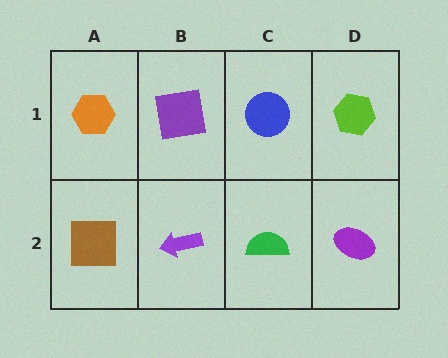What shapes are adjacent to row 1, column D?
A purple ellipse (row 2, column D), a blue circle (row 1, column C).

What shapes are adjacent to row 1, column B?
A purple arrow (row 2, column B), an orange hexagon (row 1, column A), a blue circle (row 1, column C).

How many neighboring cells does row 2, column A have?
2.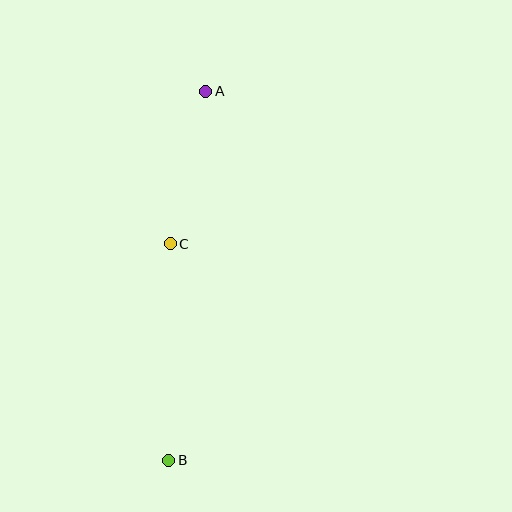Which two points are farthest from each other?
Points A and B are farthest from each other.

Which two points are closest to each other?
Points A and C are closest to each other.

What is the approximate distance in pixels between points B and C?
The distance between B and C is approximately 217 pixels.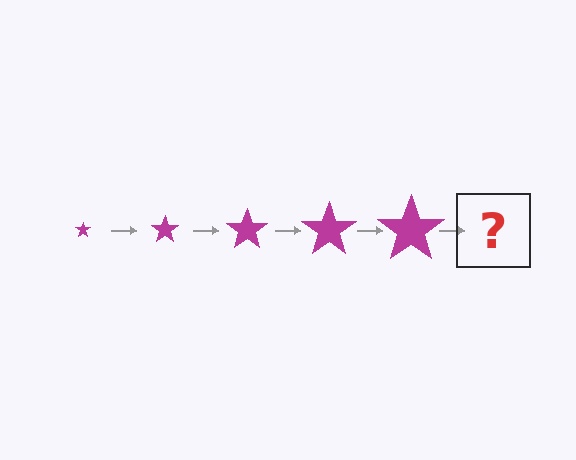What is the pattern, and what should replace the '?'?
The pattern is that the star gets progressively larger each step. The '?' should be a magenta star, larger than the previous one.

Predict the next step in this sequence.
The next step is a magenta star, larger than the previous one.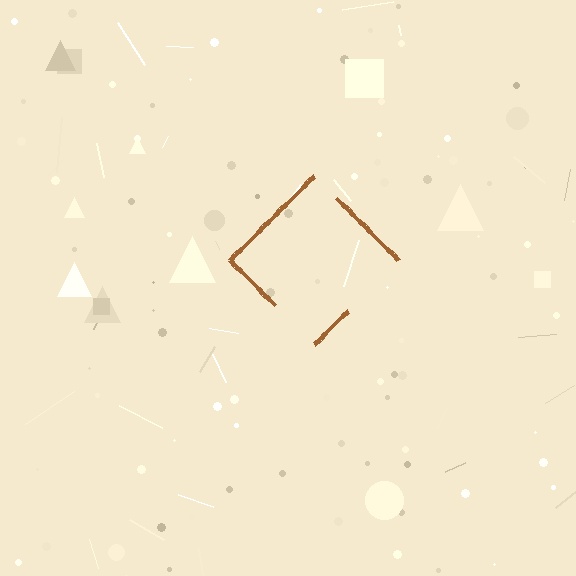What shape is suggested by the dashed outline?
The dashed outline suggests a diamond.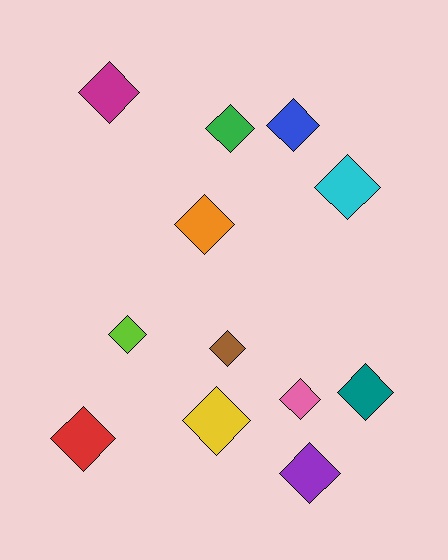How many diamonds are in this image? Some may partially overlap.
There are 12 diamonds.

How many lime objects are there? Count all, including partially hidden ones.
There is 1 lime object.